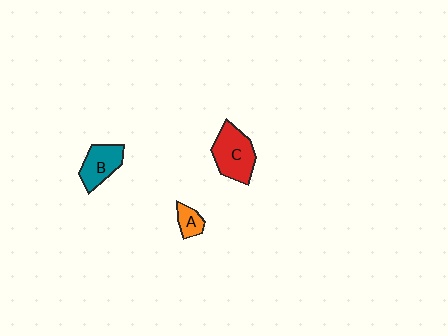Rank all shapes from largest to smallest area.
From largest to smallest: C (red), B (teal), A (orange).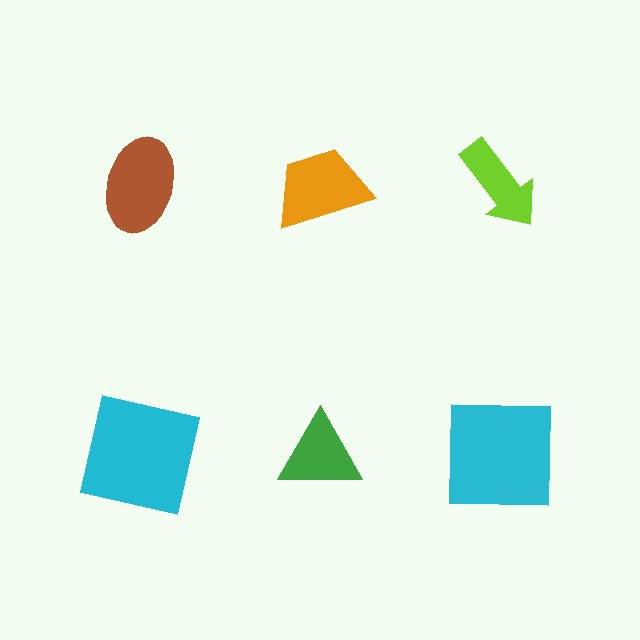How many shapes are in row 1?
3 shapes.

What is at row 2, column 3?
A cyan square.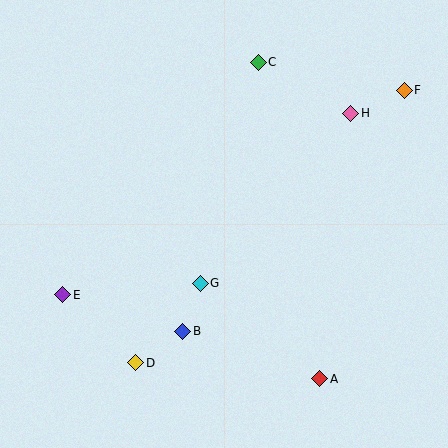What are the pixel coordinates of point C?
Point C is at (258, 62).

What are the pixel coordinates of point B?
Point B is at (183, 331).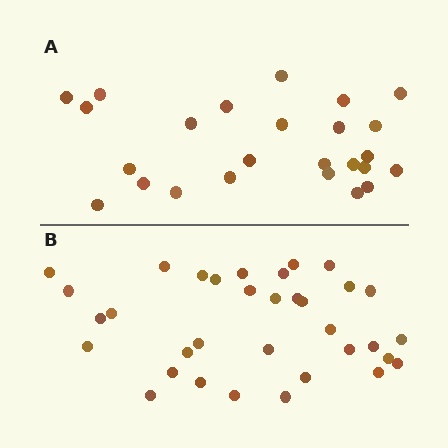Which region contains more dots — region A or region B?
Region B (the bottom region) has more dots.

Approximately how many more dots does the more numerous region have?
Region B has roughly 8 or so more dots than region A.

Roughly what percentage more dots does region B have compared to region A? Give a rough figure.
About 35% more.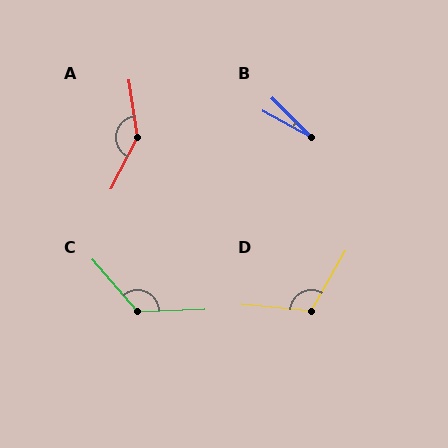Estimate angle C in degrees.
Approximately 129 degrees.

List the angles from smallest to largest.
B (16°), D (114°), C (129°), A (145°).